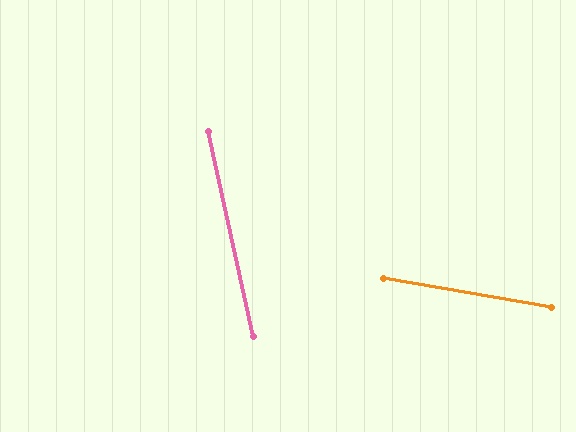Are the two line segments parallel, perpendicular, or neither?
Neither parallel nor perpendicular — they differ by about 68°.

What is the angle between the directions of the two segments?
Approximately 68 degrees.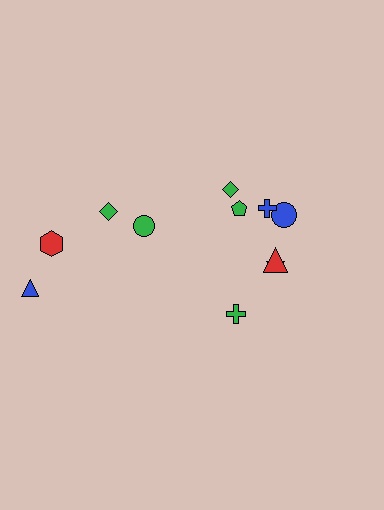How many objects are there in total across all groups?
There are 11 objects.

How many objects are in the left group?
There are 4 objects.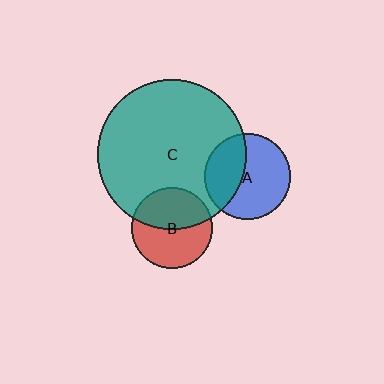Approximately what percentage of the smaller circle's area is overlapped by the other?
Approximately 40%.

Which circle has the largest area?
Circle C (teal).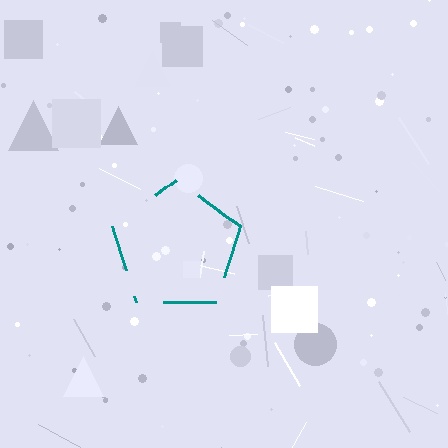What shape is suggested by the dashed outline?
The dashed outline suggests a pentagon.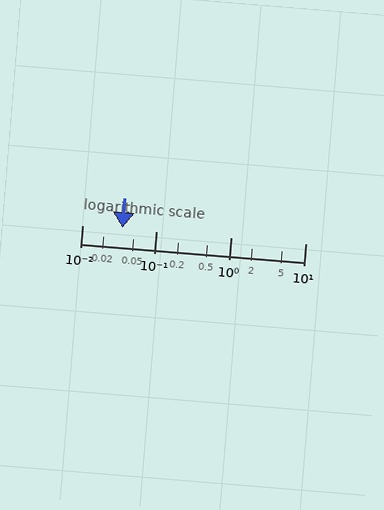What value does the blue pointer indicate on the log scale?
The pointer indicates approximately 0.035.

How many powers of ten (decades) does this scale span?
The scale spans 3 decades, from 0.01 to 10.